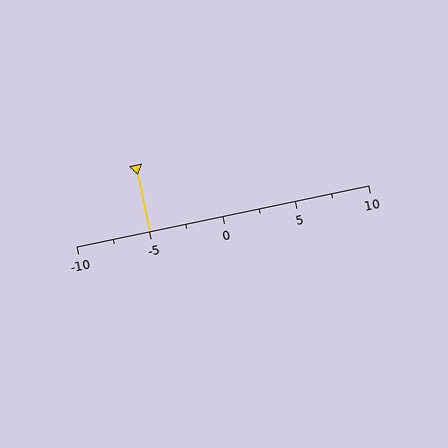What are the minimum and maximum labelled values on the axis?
The axis runs from -10 to 10.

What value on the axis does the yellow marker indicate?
The marker indicates approximately -5.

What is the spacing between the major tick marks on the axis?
The major ticks are spaced 5 apart.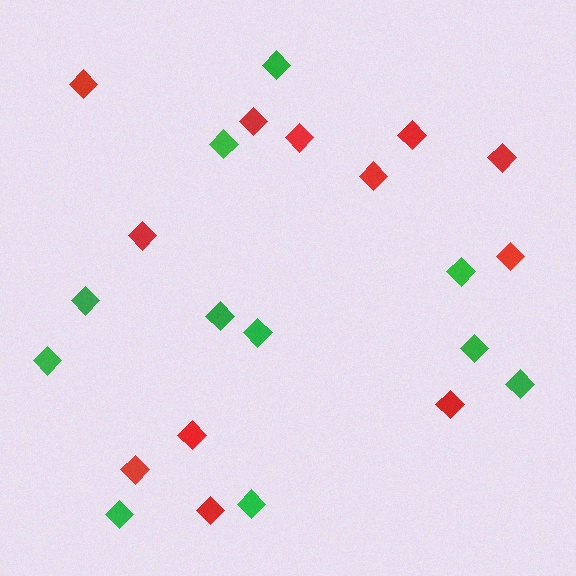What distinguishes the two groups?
There are 2 groups: one group of red diamonds (12) and one group of green diamonds (11).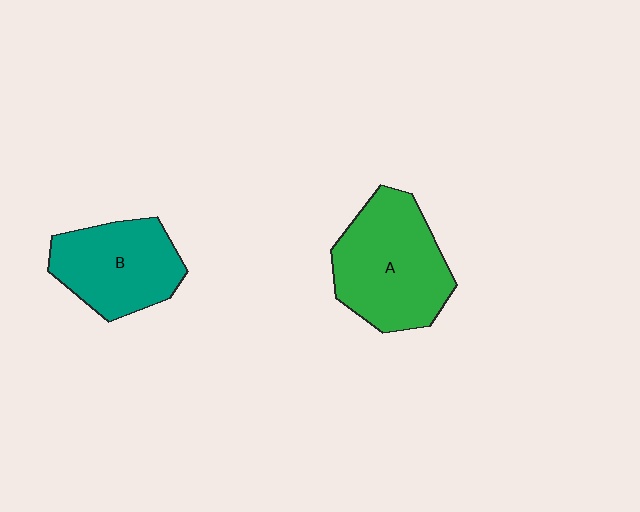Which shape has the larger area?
Shape A (green).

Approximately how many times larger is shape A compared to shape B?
Approximately 1.2 times.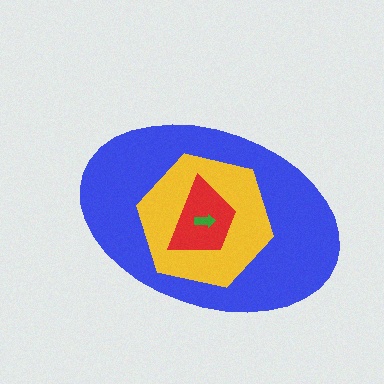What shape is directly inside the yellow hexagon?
The red trapezoid.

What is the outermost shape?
The blue ellipse.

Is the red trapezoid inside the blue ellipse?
Yes.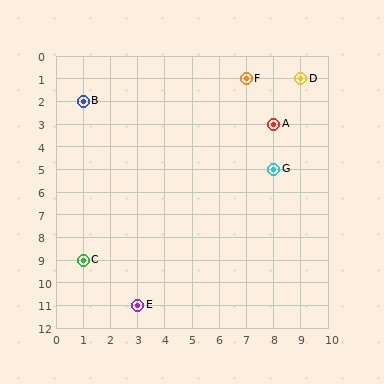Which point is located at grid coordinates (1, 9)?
Point C is at (1, 9).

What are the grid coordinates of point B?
Point B is at grid coordinates (1, 2).